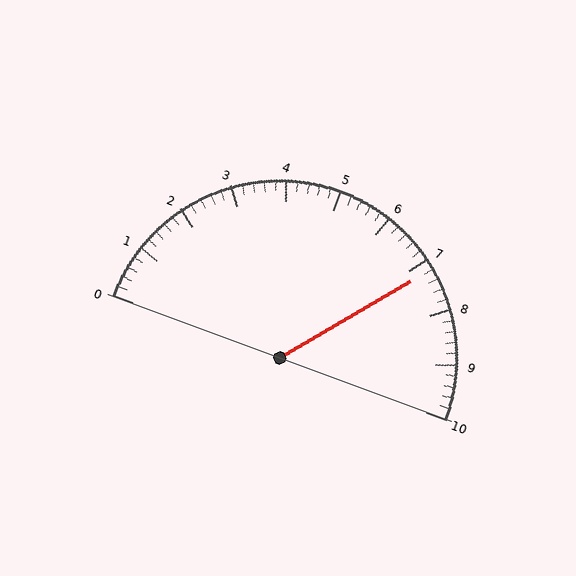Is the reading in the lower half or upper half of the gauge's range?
The reading is in the upper half of the range (0 to 10).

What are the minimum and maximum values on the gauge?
The gauge ranges from 0 to 10.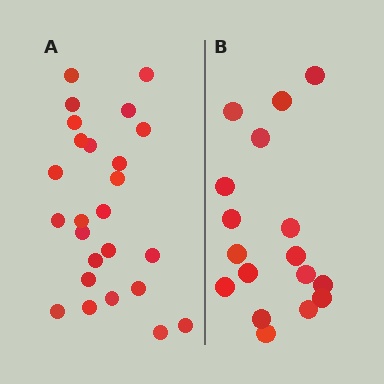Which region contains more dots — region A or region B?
Region A (the left region) has more dots.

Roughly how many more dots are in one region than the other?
Region A has roughly 8 or so more dots than region B.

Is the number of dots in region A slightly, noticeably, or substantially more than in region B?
Region A has substantially more. The ratio is roughly 1.5 to 1.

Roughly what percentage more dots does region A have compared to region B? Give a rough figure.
About 45% more.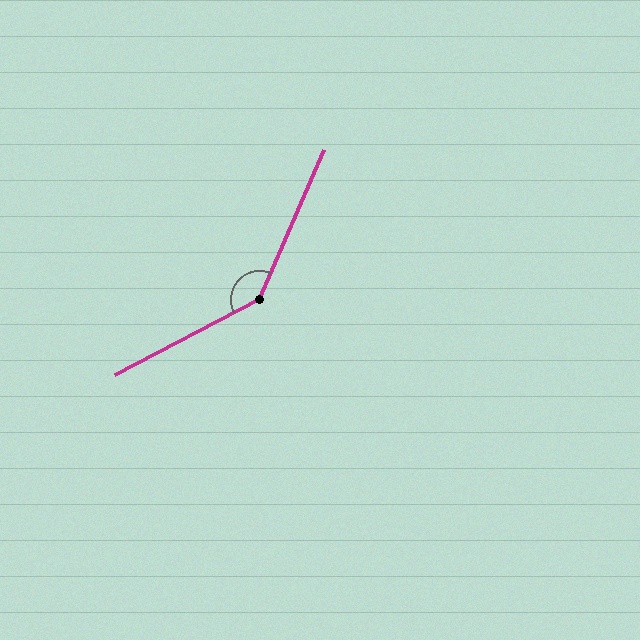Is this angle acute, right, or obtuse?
It is obtuse.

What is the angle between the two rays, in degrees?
Approximately 141 degrees.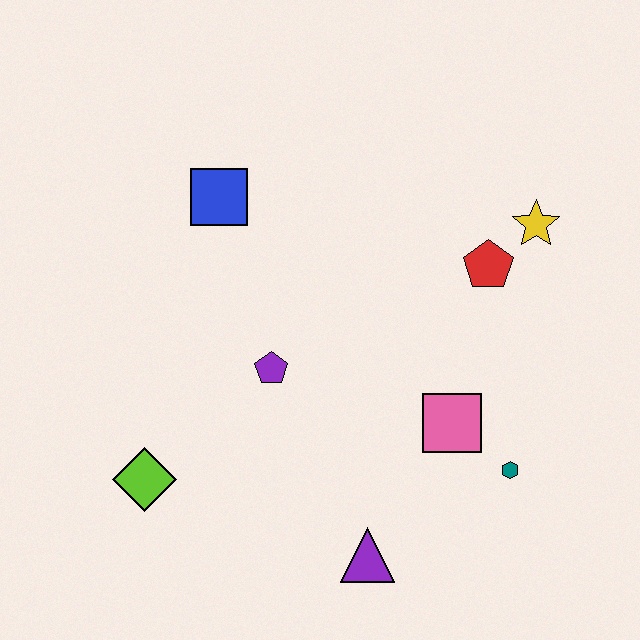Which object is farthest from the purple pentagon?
The yellow star is farthest from the purple pentagon.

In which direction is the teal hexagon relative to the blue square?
The teal hexagon is to the right of the blue square.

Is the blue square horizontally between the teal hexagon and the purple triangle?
No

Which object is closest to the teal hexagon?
The pink square is closest to the teal hexagon.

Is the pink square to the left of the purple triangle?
No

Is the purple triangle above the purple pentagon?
No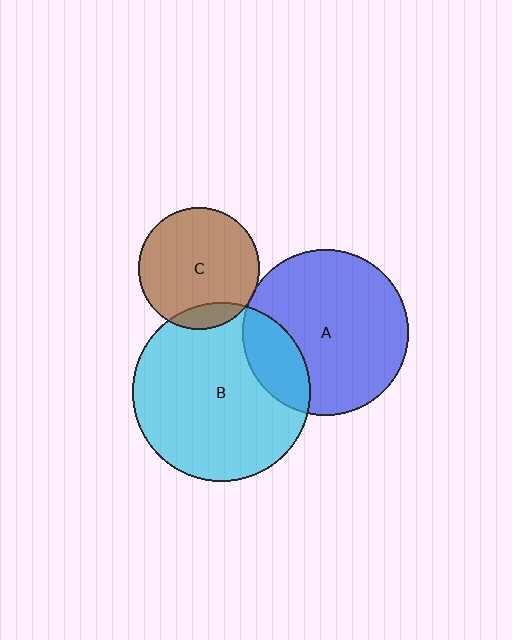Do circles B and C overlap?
Yes.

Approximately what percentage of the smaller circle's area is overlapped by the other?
Approximately 10%.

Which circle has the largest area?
Circle B (cyan).